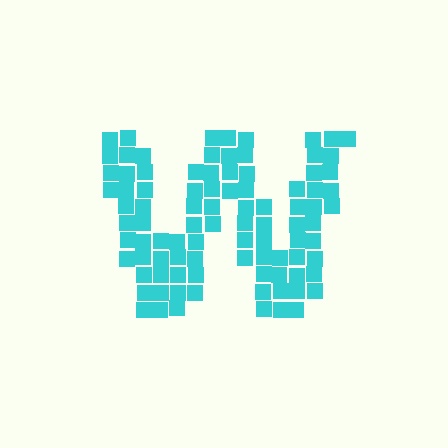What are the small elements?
The small elements are squares.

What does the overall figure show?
The overall figure shows the letter W.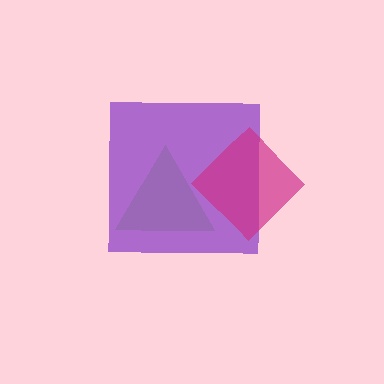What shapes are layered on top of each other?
The layered shapes are: a lime triangle, a purple square, a magenta diamond.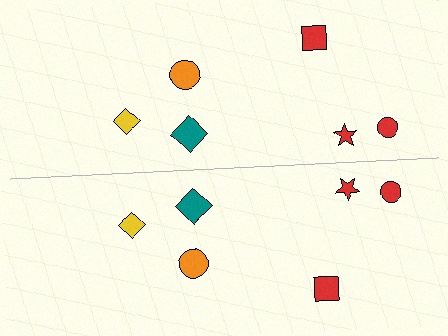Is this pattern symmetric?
Yes, this pattern has bilateral (reflection) symmetry.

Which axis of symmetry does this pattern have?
The pattern has a horizontal axis of symmetry running through the center of the image.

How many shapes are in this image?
There are 12 shapes in this image.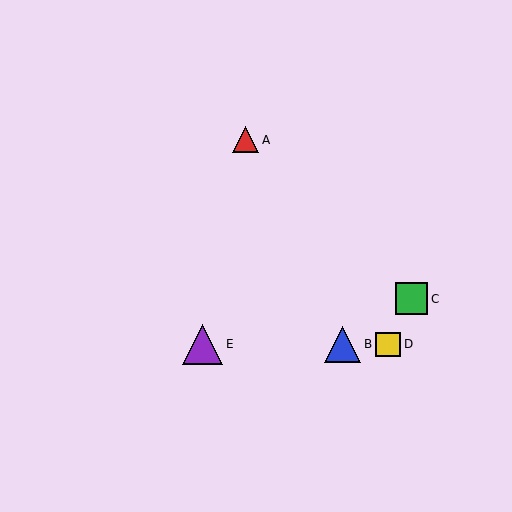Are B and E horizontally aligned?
Yes, both are at y≈344.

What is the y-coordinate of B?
Object B is at y≈344.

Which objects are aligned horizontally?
Objects B, D, E are aligned horizontally.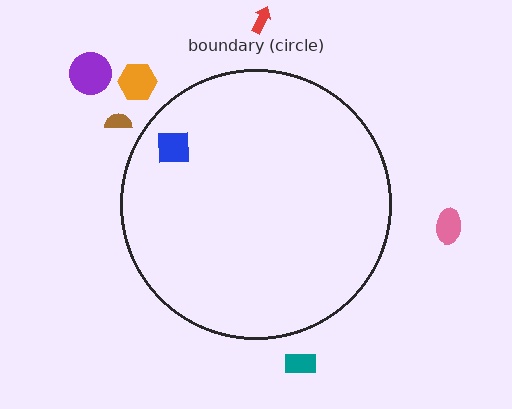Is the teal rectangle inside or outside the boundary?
Outside.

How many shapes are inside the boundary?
1 inside, 6 outside.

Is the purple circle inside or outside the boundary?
Outside.